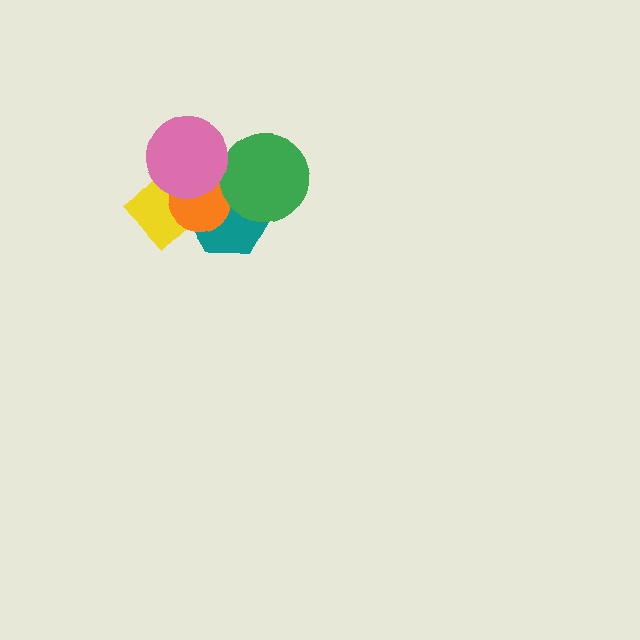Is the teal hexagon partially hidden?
Yes, it is partially covered by another shape.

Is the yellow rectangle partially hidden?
Yes, it is partially covered by another shape.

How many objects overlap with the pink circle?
3 objects overlap with the pink circle.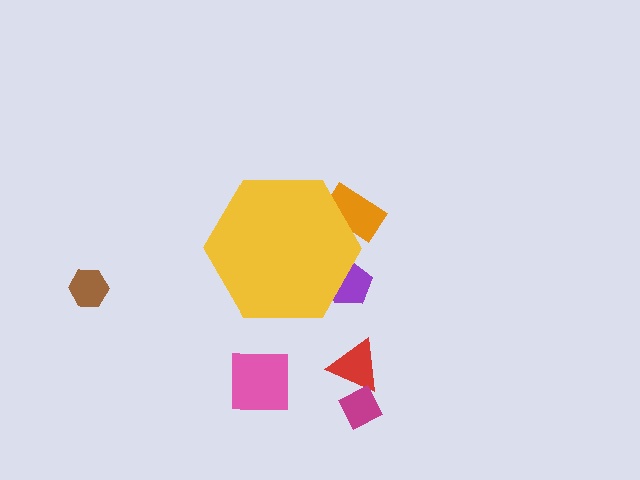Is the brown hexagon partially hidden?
No, the brown hexagon is fully visible.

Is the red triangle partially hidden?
No, the red triangle is fully visible.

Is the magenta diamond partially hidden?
No, the magenta diamond is fully visible.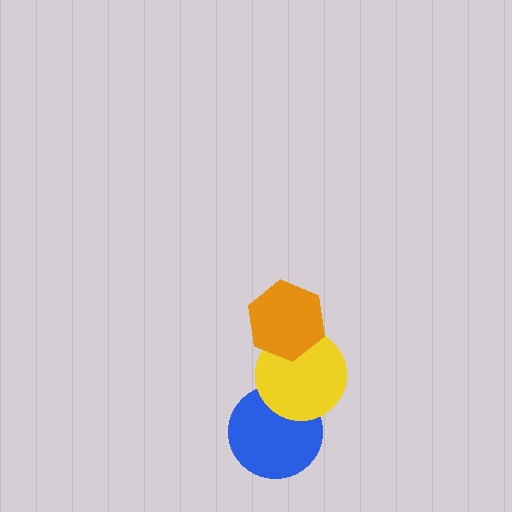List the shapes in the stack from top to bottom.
From top to bottom: the orange hexagon, the yellow circle, the blue circle.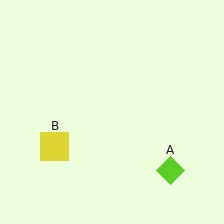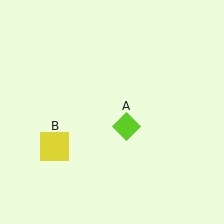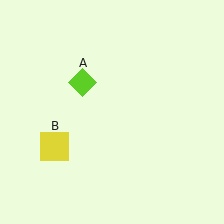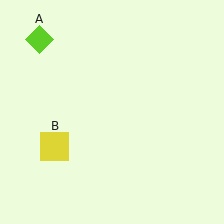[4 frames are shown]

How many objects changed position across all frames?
1 object changed position: lime diamond (object A).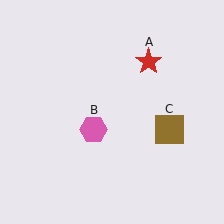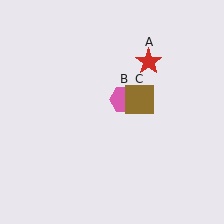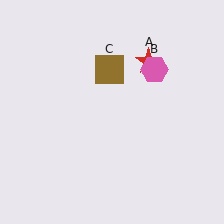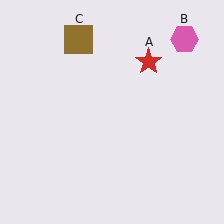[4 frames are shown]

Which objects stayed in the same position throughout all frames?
Red star (object A) remained stationary.